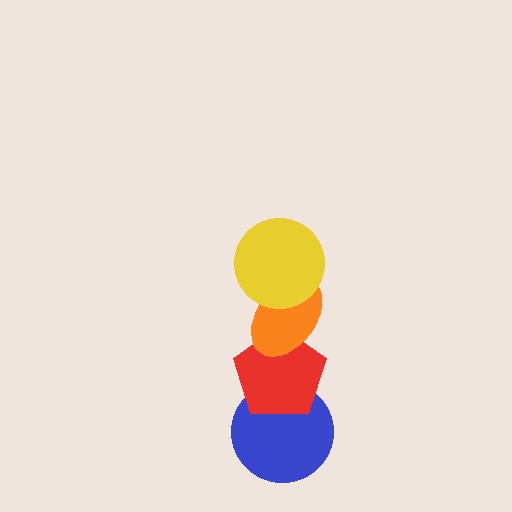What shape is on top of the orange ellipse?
The yellow circle is on top of the orange ellipse.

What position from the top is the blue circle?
The blue circle is 4th from the top.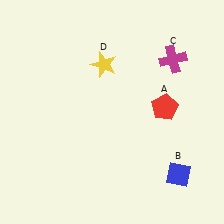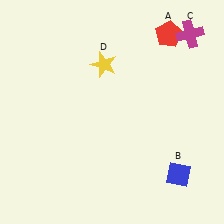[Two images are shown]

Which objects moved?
The objects that moved are: the red pentagon (A), the magenta cross (C).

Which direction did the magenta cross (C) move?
The magenta cross (C) moved up.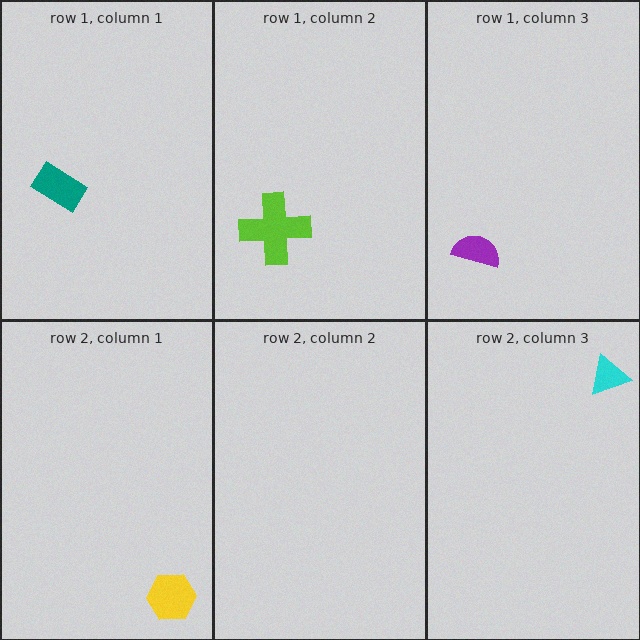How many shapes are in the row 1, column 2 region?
1.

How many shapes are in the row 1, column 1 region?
1.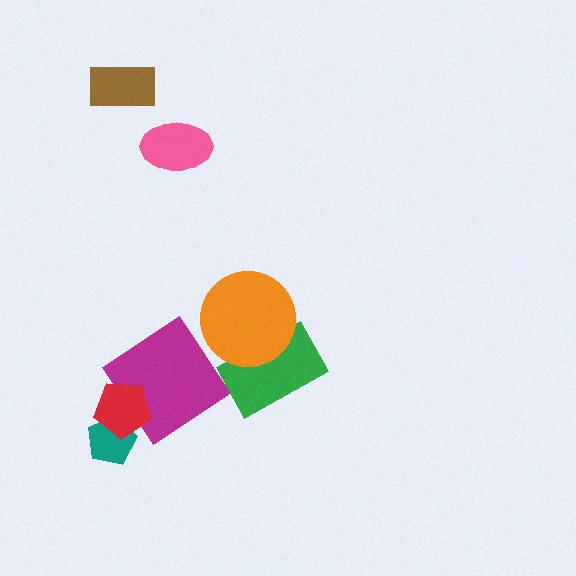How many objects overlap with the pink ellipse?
0 objects overlap with the pink ellipse.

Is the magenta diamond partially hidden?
Yes, it is partially covered by another shape.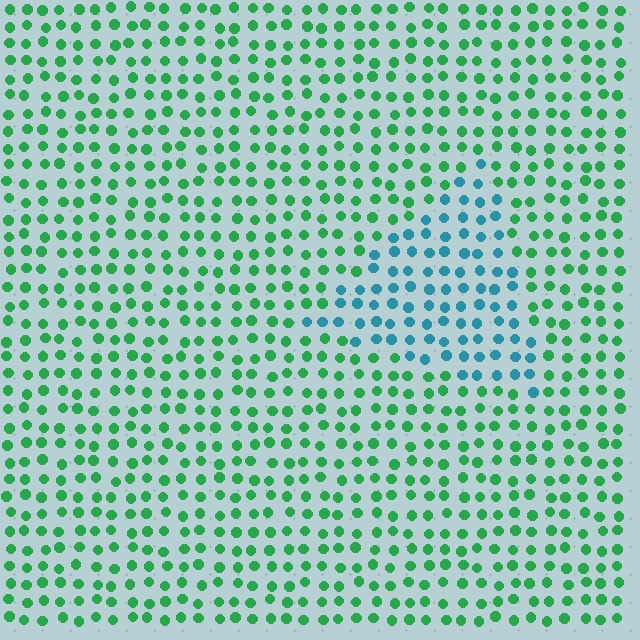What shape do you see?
I see a triangle.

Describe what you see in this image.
The image is filled with small green elements in a uniform arrangement. A triangle-shaped region is visible where the elements are tinted to a slightly different hue, forming a subtle color boundary.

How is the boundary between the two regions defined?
The boundary is defined purely by a slight shift in hue (about 53 degrees). Spacing, size, and orientation are identical on both sides.